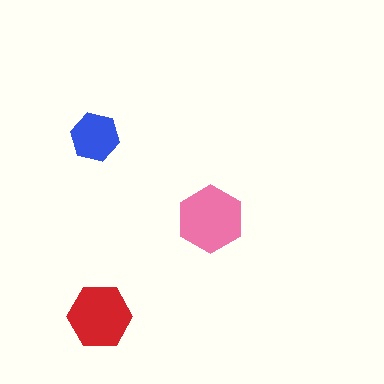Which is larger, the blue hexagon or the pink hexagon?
The pink one.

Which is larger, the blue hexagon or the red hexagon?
The red one.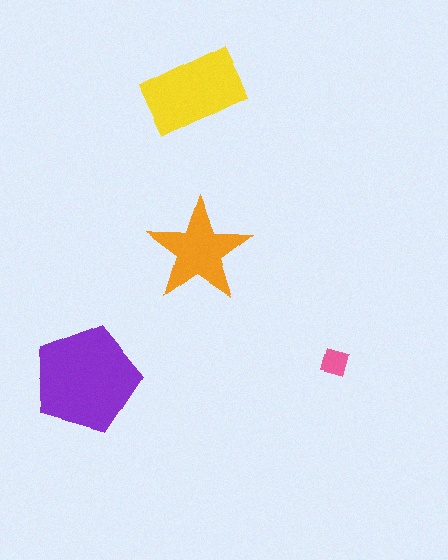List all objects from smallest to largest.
The pink square, the orange star, the yellow rectangle, the purple pentagon.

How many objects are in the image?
There are 4 objects in the image.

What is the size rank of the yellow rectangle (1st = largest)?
2nd.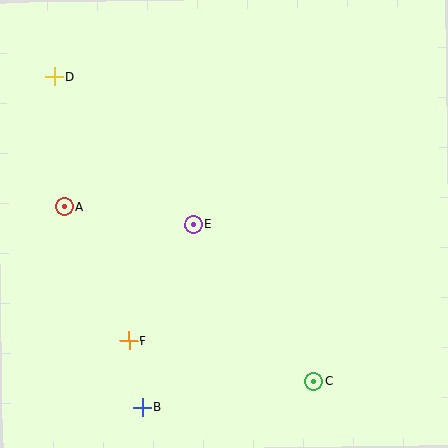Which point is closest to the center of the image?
Point E at (193, 225) is closest to the center.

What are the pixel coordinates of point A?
Point A is at (64, 207).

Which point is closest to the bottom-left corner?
Point B is closest to the bottom-left corner.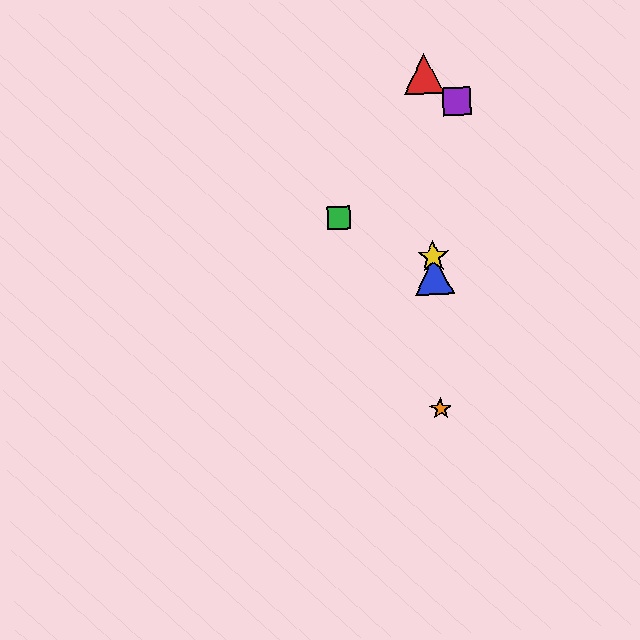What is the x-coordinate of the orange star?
The orange star is at x≈441.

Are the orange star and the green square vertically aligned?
No, the orange star is at x≈441 and the green square is at x≈339.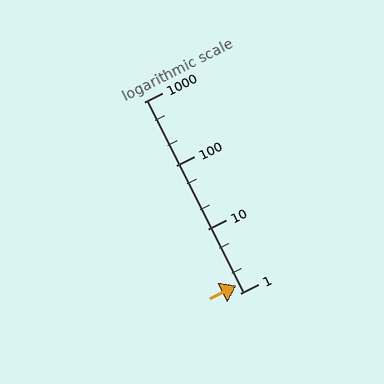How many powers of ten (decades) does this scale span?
The scale spans 3 decades, from 1 to 1000.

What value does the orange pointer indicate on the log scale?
The pointer indicates approximately 1.3.